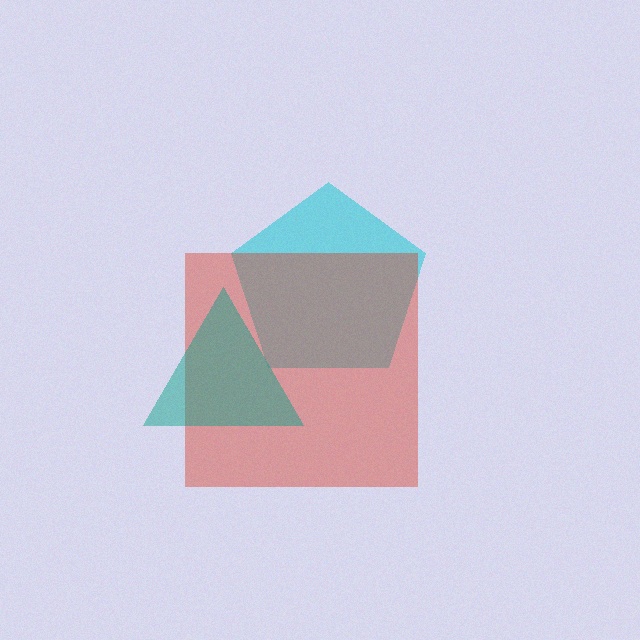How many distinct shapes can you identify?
There are 3 distinct shapes: a cyan pentagon, a red square, a teal triangle.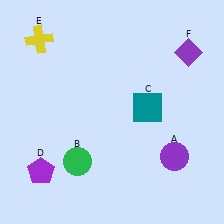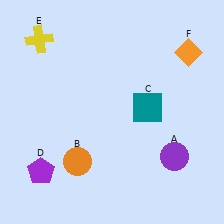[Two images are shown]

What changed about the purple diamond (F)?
In Image 1, F is purple. In Image 2, it changed to orange.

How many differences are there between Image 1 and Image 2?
There are 2 differences between the two images.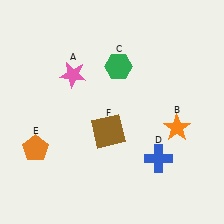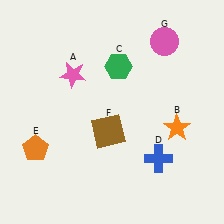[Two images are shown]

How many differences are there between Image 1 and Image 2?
There is 1 difference between the two images.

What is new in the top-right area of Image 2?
A pink circle (G) was added in the top-right area of Image 2.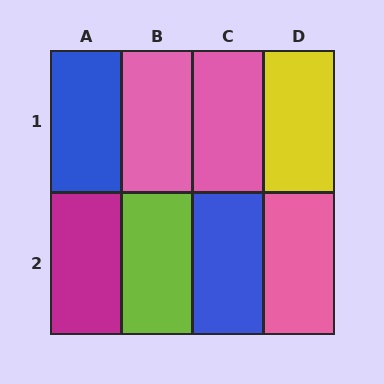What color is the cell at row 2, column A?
Magenta.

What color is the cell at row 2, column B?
Lime.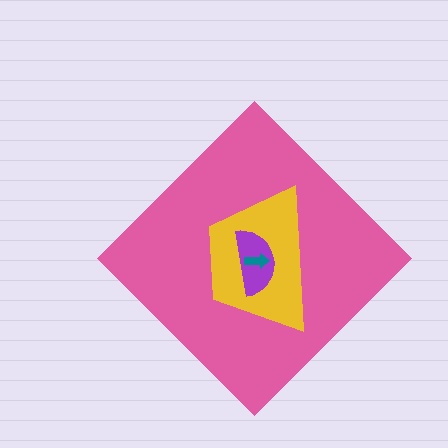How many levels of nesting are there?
4.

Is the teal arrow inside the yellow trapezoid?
Yes.